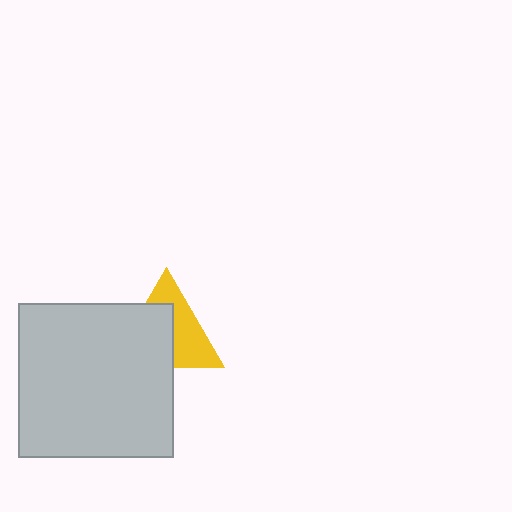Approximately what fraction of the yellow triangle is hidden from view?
Roughly 51% of the yellow triangle is hidden behind the light gray square.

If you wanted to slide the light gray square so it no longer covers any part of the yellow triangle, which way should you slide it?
Slide it toward the lower-left — that is the most direct way to separate the two shapes.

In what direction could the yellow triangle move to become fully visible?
The yellow triangle could move toward the upper-right. That would shift it out from behind the light gray square entirely.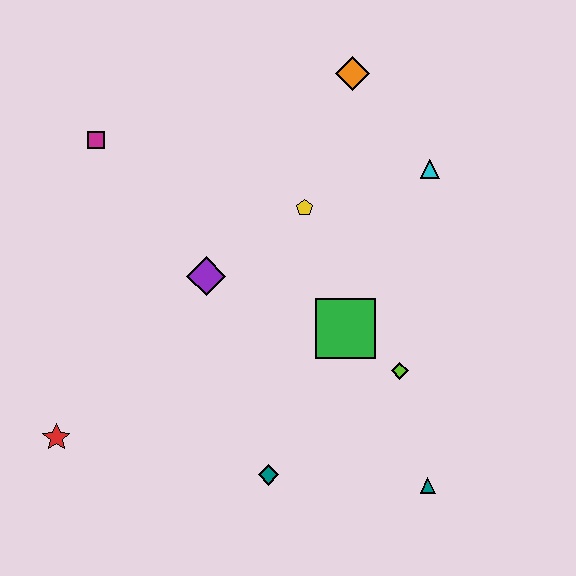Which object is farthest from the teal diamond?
The orange diamond is farthest from the teal diamond.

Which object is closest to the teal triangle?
The lime diamond is closest to the teal triangle.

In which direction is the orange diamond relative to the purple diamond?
The orange diamond is above the purple diamond.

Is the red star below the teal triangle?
No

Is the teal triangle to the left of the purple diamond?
No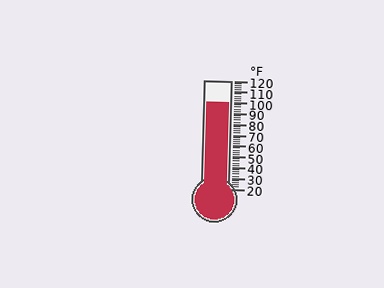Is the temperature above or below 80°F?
The temperature is above 80°F.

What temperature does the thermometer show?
The thermometer shows approximately 100°F.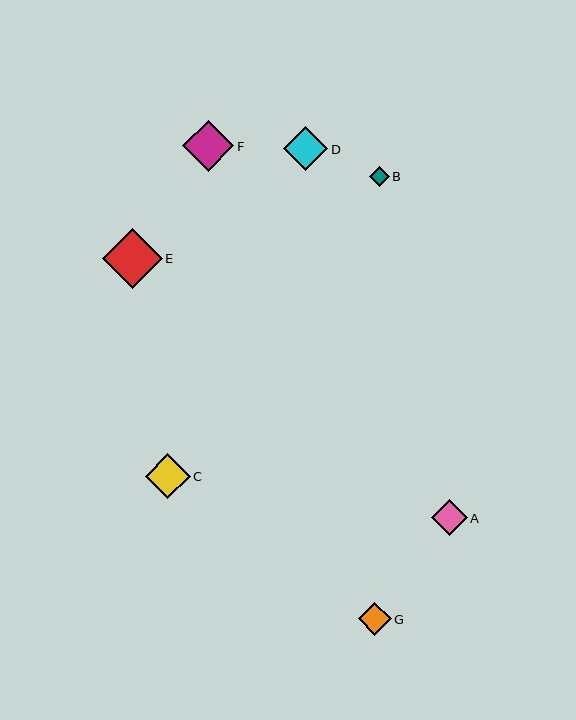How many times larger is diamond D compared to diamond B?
Diamond D is approximately 2.2 times the size of diamond B.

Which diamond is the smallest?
Diamond B is the smallest with a size of approximately 20 pixels.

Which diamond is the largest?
Diamond E is the largest with a size of approximately 60 pixels.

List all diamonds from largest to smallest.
From largest to smallest: E, F, C, D, A, G, B.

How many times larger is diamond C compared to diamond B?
Diamond C is approximately 2.2 times the size of diamond B.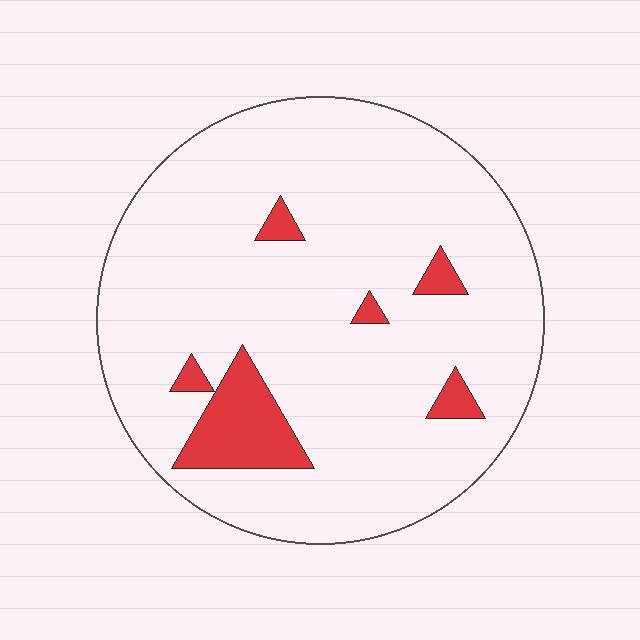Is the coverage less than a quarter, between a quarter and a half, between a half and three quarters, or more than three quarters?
Less than a quarter.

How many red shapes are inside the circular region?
6.